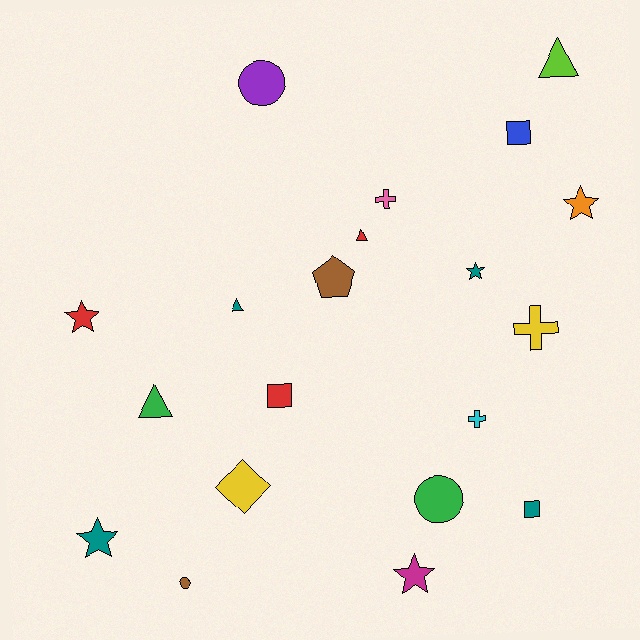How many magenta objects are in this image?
There is 1 magenta object.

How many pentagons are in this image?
There is 1 pentagon.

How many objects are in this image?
There are 20 objects.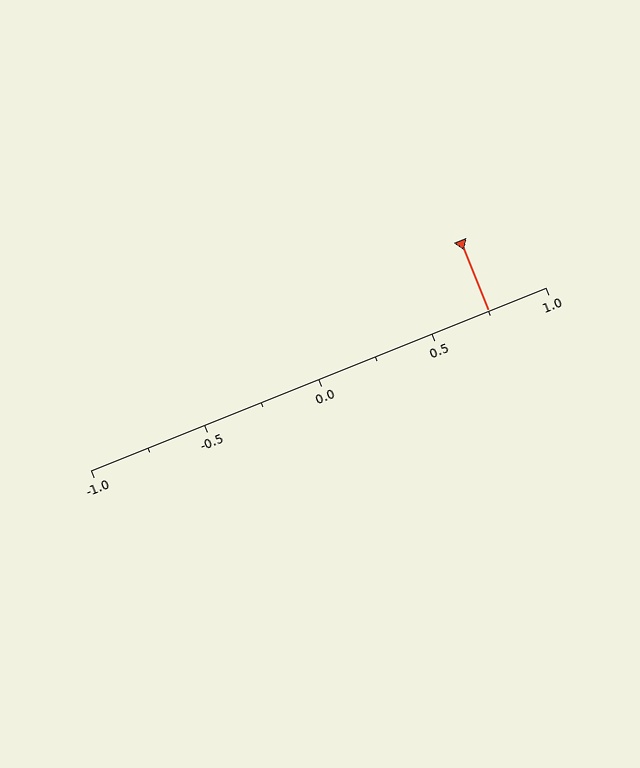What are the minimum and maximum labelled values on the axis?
The axis runs from -1.0 to 1.0.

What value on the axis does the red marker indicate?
The marker indicates approximately 0.75.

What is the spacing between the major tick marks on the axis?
The major ticks are spaced 0.5 apart.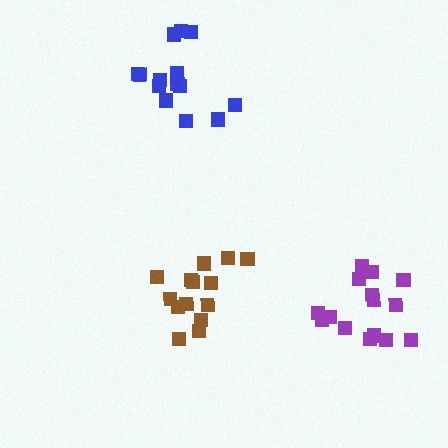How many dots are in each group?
Group 1: 14 dots, Group 2: 14 dots, Group 3: 15 dots (43 total).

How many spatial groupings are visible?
There are 3 spatial groupings.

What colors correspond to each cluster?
The clusters are colored: blue, brown, purple.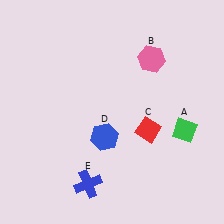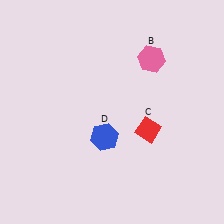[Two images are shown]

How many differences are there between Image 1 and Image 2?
There are 2 differences between the two images.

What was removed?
The green diamond (A), the blue cross (E) were removed in Image 2.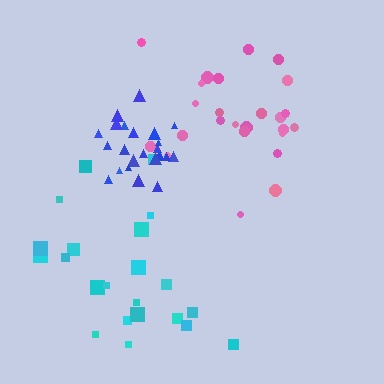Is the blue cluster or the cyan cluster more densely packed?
Blue.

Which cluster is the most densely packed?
Blue.